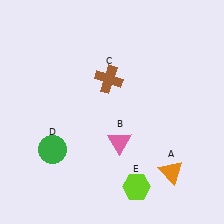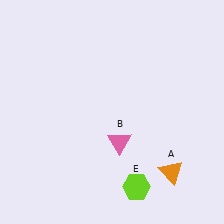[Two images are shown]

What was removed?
The green circle (D), the brown cross (C) were removed in Image 2.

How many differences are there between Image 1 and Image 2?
There are 2 differences between the two images.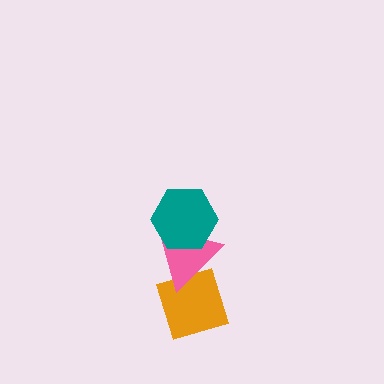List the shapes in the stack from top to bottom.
From top to bottom: the teal hexagon, the pink triangle, the orange diamond.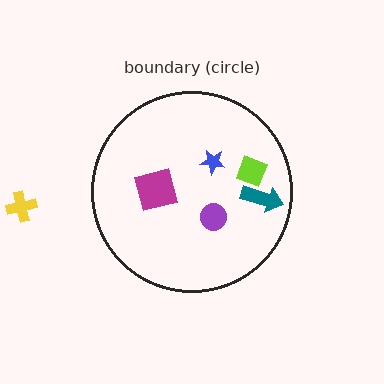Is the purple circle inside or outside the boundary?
Inside.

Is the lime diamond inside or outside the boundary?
Inside.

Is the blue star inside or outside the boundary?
Inside.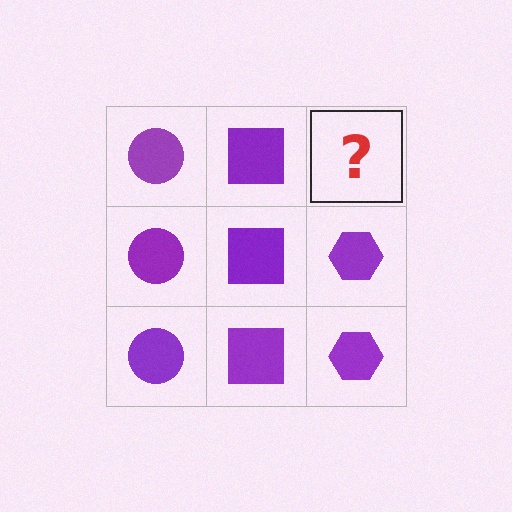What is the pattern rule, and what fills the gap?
The rule is that each column has a consistent shape. The gap should be filled with a purple hexagon.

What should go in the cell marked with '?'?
The missing cell should contain a purple hexagon.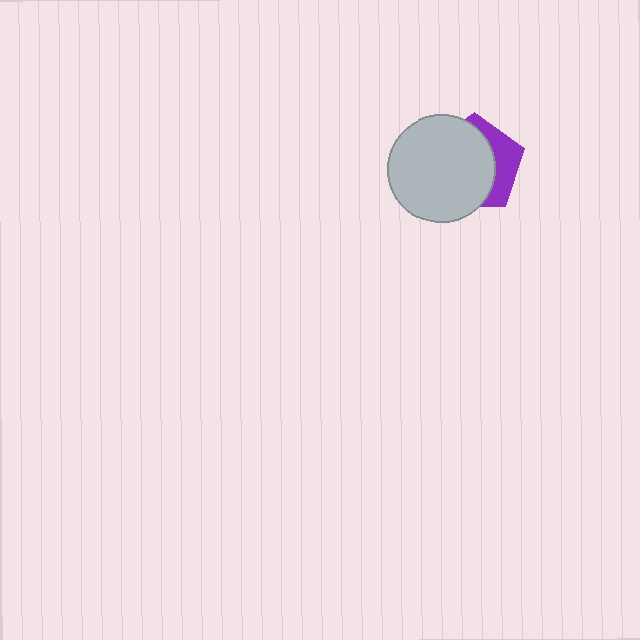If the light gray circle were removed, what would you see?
You would see the complete purple pentagon.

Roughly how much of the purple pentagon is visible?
A small part of it is visible (roughly 31%).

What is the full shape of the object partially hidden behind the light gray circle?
The partially hidden object is a purple pentagon.